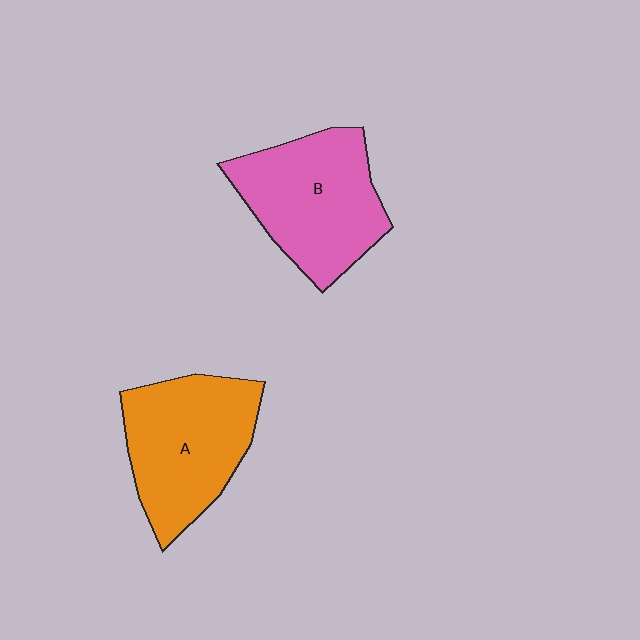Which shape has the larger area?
Shape B (pink).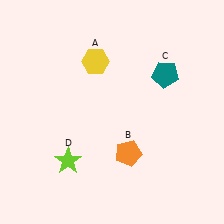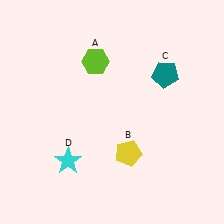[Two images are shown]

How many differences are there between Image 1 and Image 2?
There are 3 differences between the two images.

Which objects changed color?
A changed from yellow to lime. B changed from orange to yellow. D changed from lime to cyan.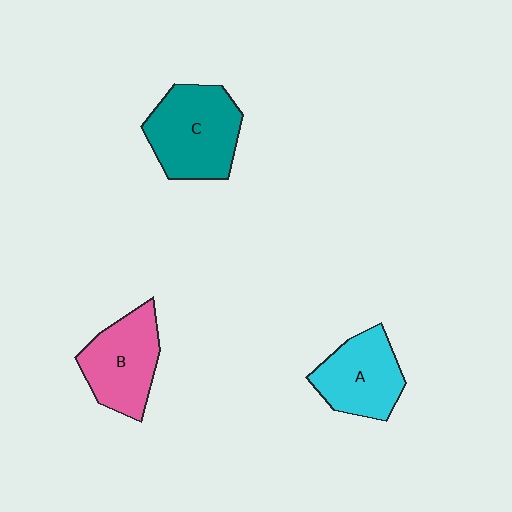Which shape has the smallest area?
Shape A (cyan).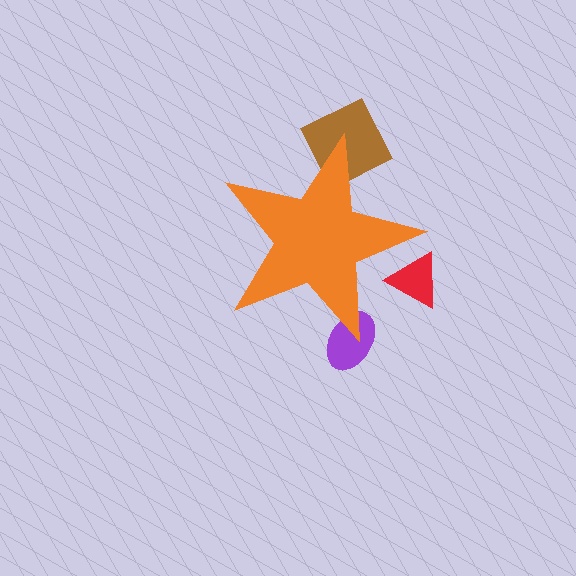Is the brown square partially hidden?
Yes, the brown square is partially hidden behind the orange star.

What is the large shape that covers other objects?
An orange star.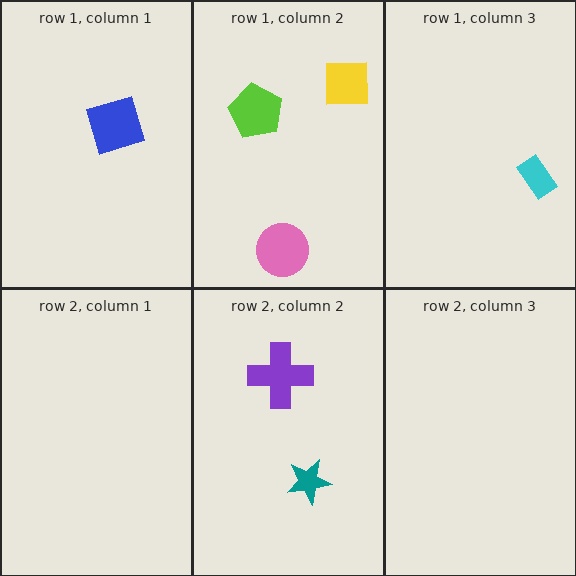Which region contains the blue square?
The row 1, column 1 region.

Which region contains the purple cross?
The row 2, column 2 region.